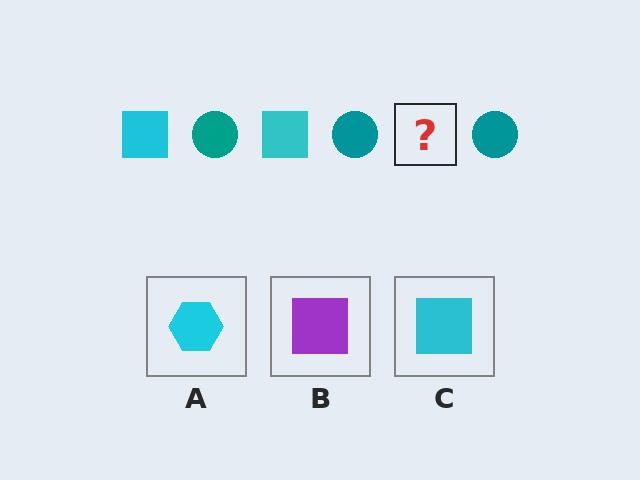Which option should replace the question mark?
Option C.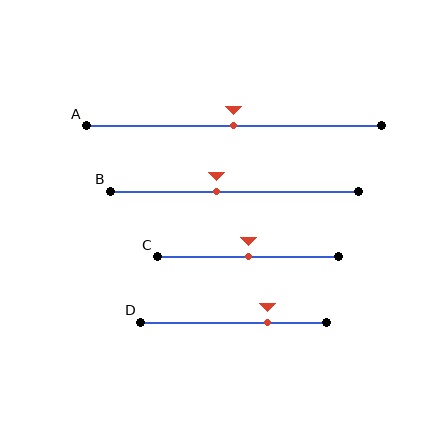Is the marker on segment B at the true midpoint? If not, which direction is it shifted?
No, the marker on segment B is shifted to the left by about 7% of the segment length.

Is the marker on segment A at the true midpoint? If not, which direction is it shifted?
Yes, the marker on segment A is at the true midpoint.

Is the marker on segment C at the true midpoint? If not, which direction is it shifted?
Yes, the marker on segment C is at the true midpoint.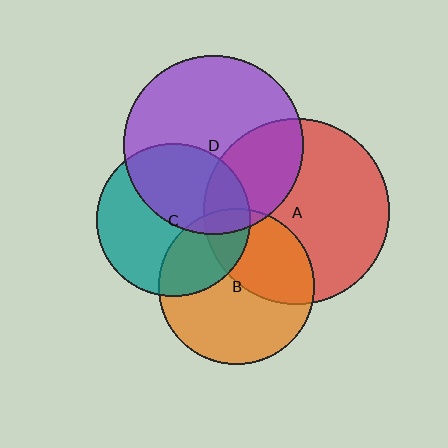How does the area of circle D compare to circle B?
Approximately 1.3 times.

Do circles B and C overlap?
Yes.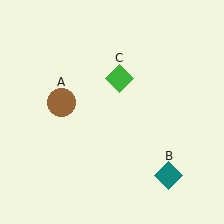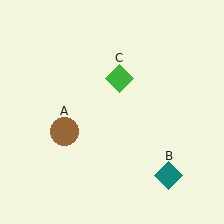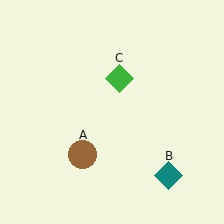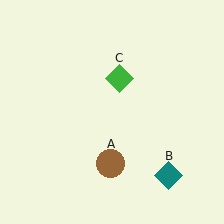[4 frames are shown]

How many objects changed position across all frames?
1 object changed position: brown circle (object A).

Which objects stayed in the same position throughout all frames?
Teal diamond (object B) and green diamond (object C) remained stationary.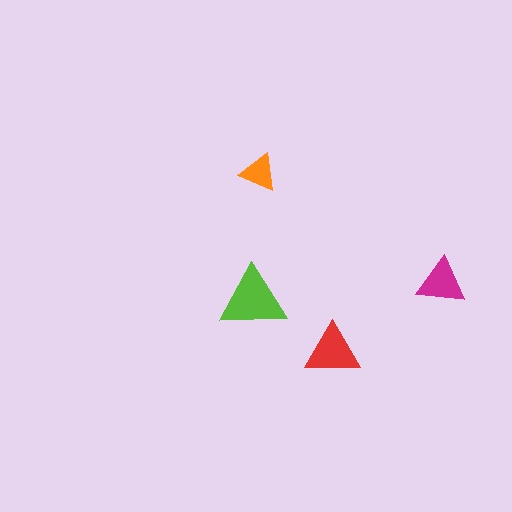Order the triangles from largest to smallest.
the lime one, the red one, the magenta one, the orange one.